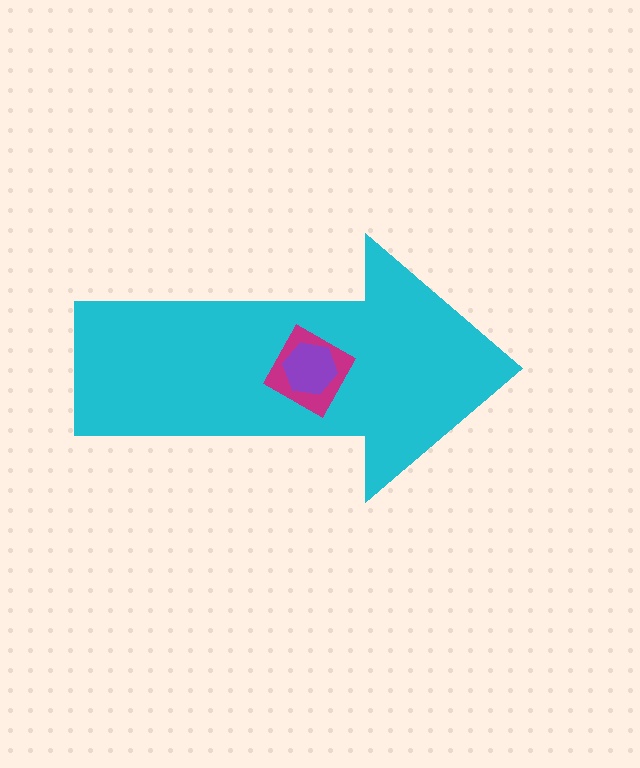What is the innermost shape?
The purple hexagon.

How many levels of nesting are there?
3.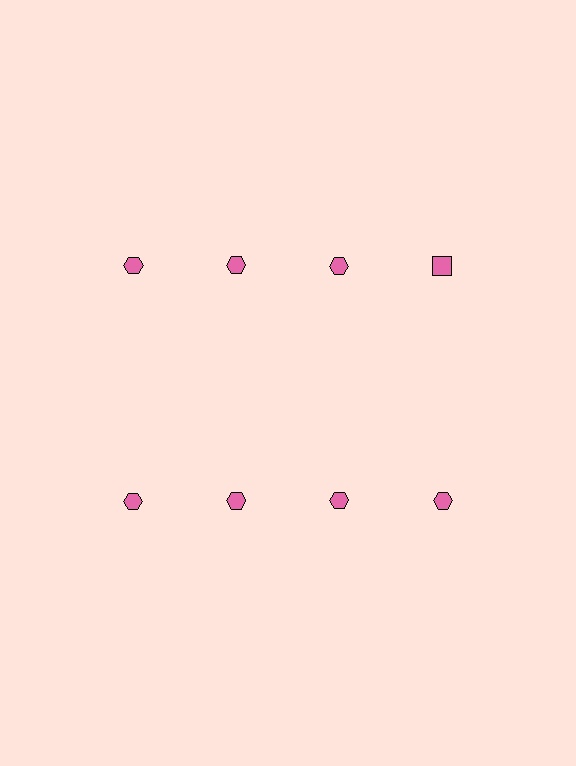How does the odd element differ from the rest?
It has a different shape: square instead of hexagon.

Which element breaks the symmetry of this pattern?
The pink square in the top row, second from right column breaks the symmetry. All other shapes are pink hexagons.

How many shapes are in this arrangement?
There are 8 shapes arranged in a grid pattern.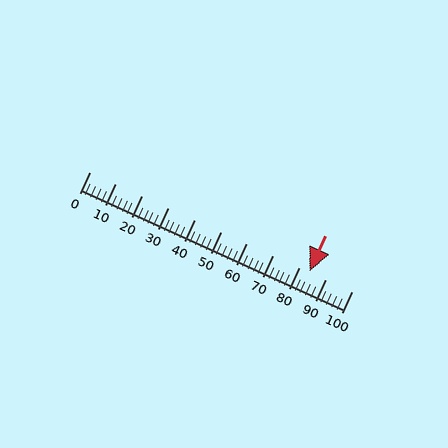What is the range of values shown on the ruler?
The ruler shows values from 0 to 100.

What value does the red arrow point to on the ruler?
The red arrow points to approximately 84.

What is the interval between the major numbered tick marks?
The major tick marks are spaced 10 units apart.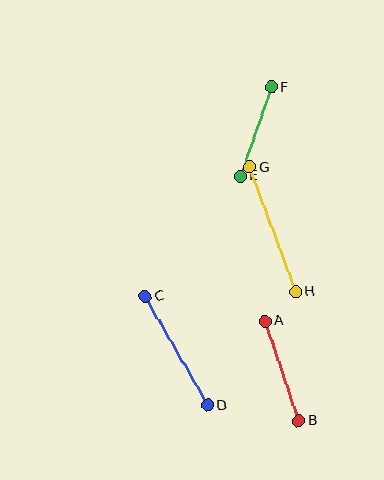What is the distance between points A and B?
The distance is approximately 105 pixels.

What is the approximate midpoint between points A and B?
The midpoint is at approximately (282, 371) pixels.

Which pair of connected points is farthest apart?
Points G and H are farthest apart.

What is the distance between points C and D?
The distance is approximately 126 pixels.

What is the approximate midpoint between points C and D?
The midpoint is at approximately (177, 351) pixels.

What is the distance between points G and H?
The distance is approximately 133 pixels.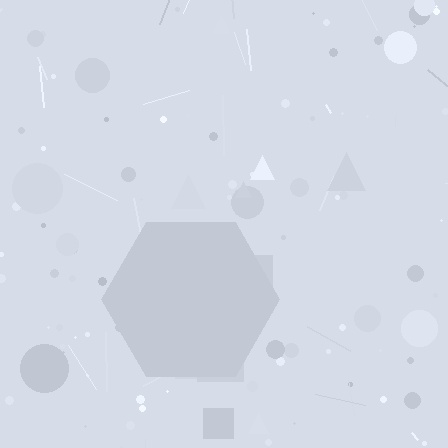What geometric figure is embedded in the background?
A hexagon is embedded in the background.